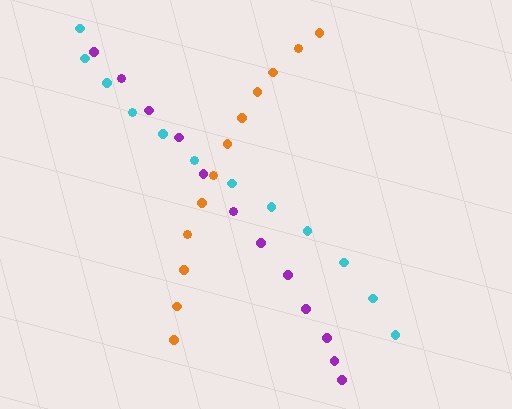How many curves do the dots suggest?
There are 3 distinct paths.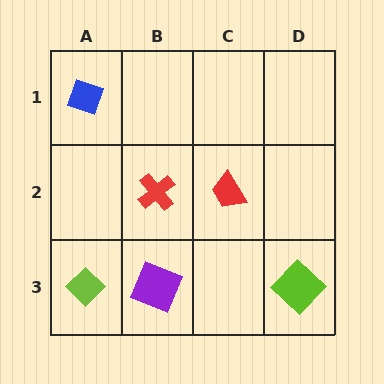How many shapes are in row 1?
1 shape.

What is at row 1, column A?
A blue diamond.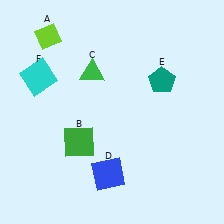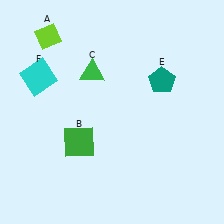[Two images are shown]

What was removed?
The blue square (D) was removed in Image 2.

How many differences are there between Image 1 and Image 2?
There is 1 difference between the two images.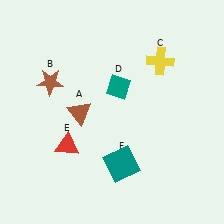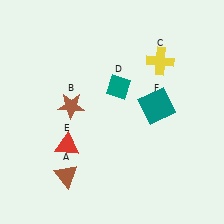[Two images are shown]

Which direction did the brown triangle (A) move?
The brown triangle (A) moved down.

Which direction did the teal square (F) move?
The teal square (F) moved up.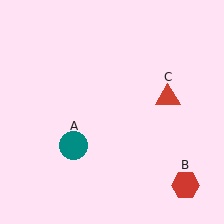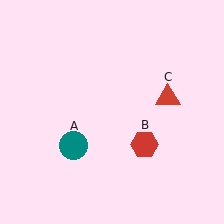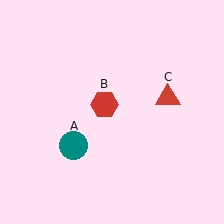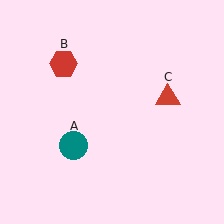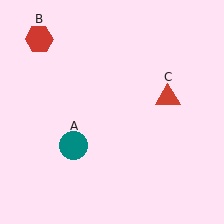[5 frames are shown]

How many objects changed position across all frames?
1 object changed position: red hexagon (object B).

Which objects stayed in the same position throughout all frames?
Teal circle (object A) and red triangle (object C) remained stationary.